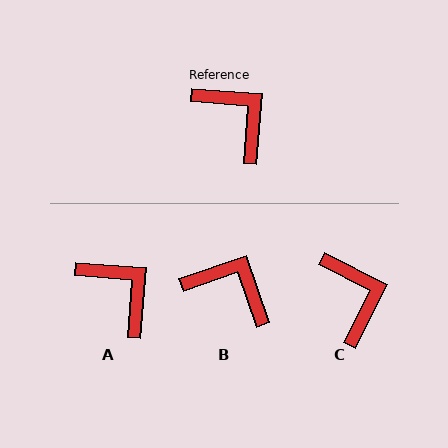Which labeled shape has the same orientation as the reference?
A.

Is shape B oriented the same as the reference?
No, it is off by about 24 degrees.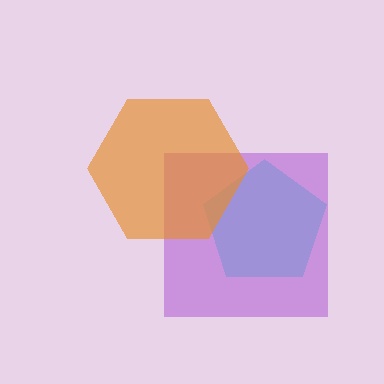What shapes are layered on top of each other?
The layered shapes are: a cyan pentagon, a purple square, an orange hexagon.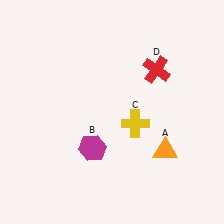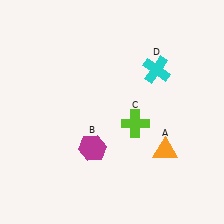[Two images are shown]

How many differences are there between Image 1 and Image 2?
There are 2 differences between the two images.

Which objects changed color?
C changed from yellow to lime. D changed from red to cyan.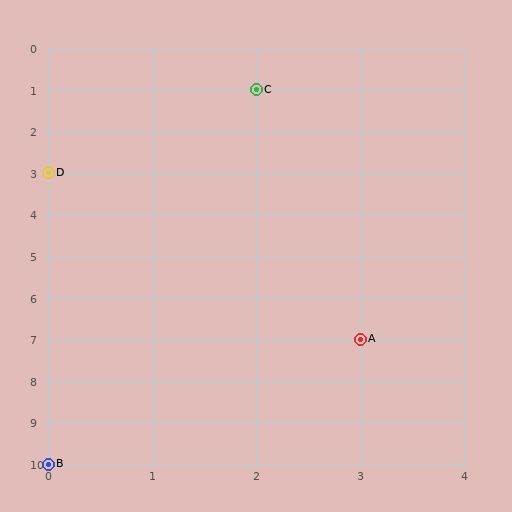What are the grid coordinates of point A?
Point A is at grid coordinates (3, 7).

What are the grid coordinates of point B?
Point B is at grid coordinates (0, 10).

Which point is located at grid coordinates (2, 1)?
Point C is at (2, 1).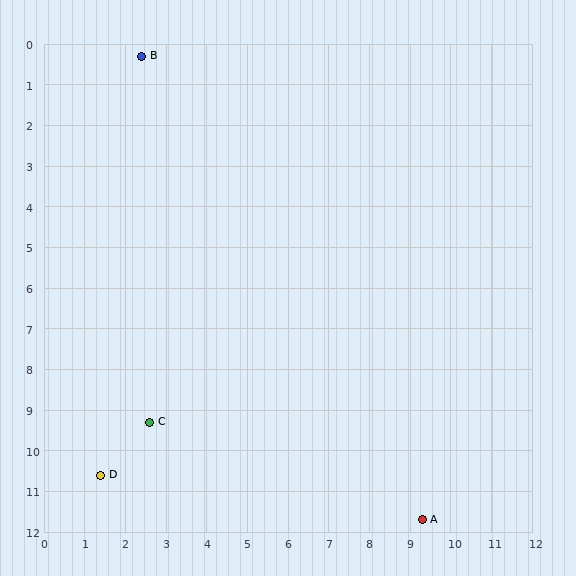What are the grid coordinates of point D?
Point D is at approximately (1.4, 10.6).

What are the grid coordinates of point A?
Point A is at approximately (9.3, 11.7).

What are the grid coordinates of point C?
Point C is at approximately (2.6, 9.3).